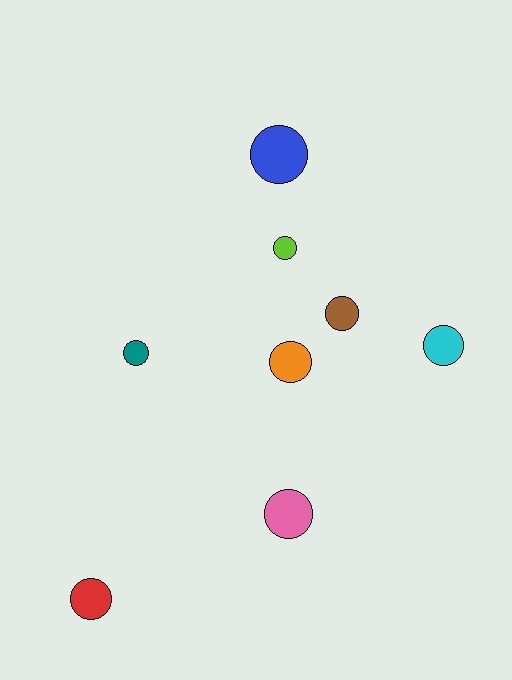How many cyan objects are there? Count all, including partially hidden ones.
There is 1 cyan object.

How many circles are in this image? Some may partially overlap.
There are 8 circles.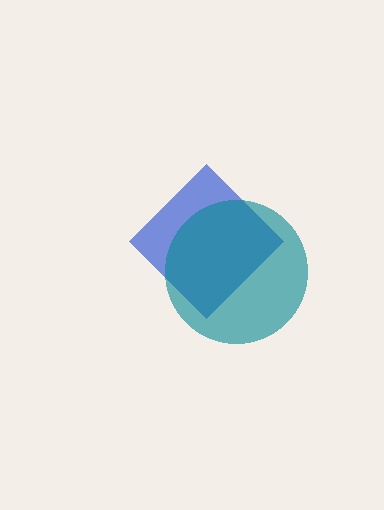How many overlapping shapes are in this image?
There are 2 overlapping shapes in the image.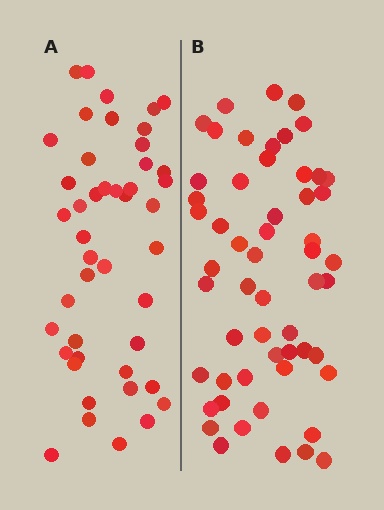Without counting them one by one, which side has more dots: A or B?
Region B (the right region) has more dots.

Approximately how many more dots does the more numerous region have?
Region B has roughly 10 or so more dots than region A.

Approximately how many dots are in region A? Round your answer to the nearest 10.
About 40 dots. (The exact count is 45, which rounds to 40.)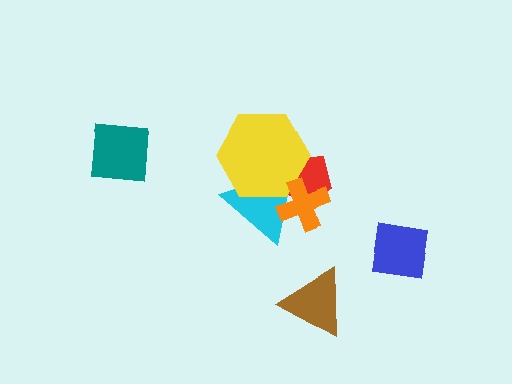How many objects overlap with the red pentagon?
3 objects overlap with the red pentagon.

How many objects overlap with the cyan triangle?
3 objects overlap with the cyan triangle.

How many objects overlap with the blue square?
0 objects overlap with the blue square.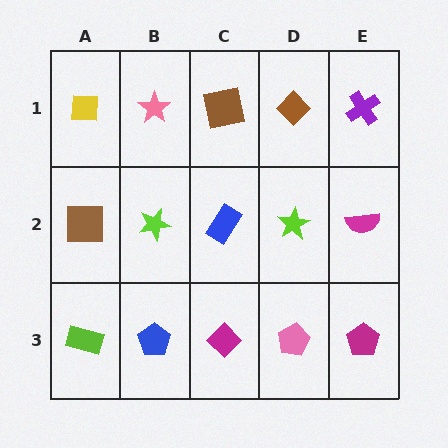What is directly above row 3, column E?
A magenta semicircle.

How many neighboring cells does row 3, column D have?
3.